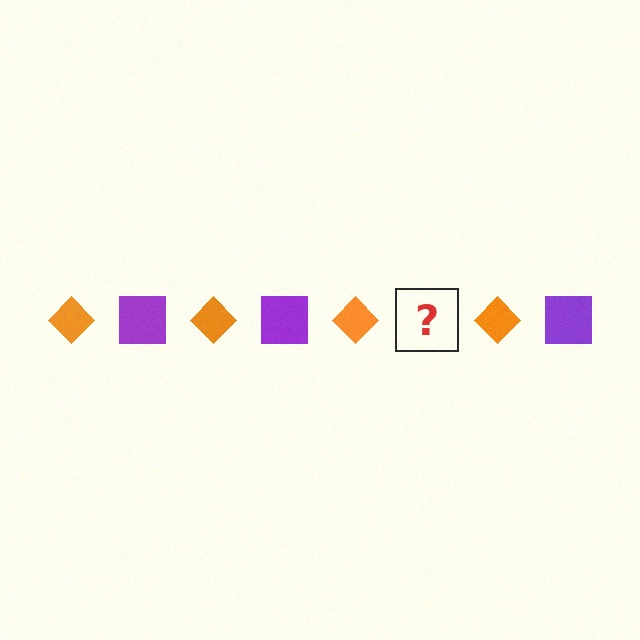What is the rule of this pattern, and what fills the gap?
The rule is that the pattern alternates between orange diamond and purple square. The gap should be filled with a purple square.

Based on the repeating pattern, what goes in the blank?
The blank should be a purple square.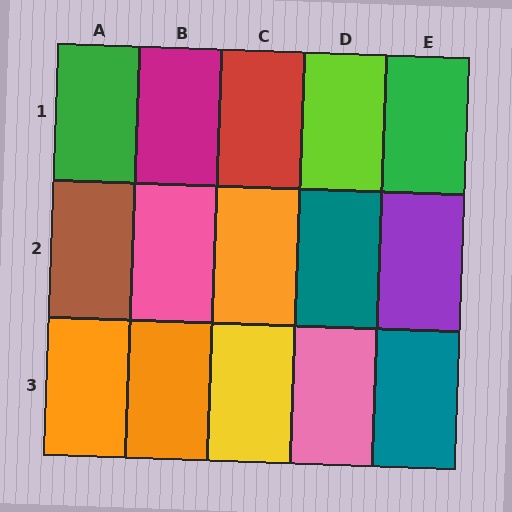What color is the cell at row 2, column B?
Pink.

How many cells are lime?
1 cell is lime.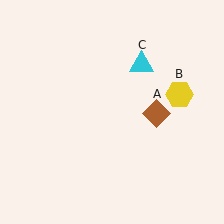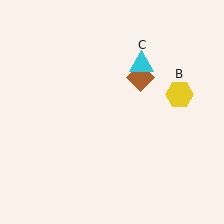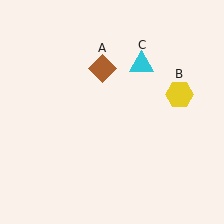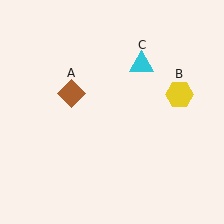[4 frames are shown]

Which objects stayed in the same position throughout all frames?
Yellow hexagon (object B) and cyan triangle (object C) remained stationary.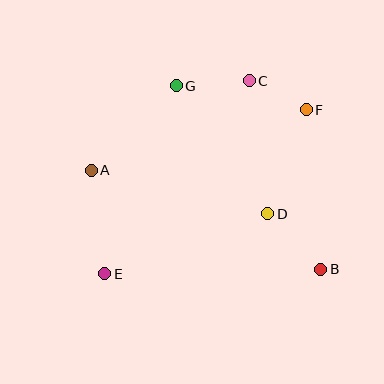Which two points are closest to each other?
Points C and F are closest to each other.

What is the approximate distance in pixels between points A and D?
The distance between A and D is approximately 182 pixels.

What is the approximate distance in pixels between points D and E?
The distance between D and E is approximately 174 pixels.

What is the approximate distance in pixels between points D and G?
The distance between D and G is approximately 157 pixels.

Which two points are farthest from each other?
Points E and F are farthest from each other.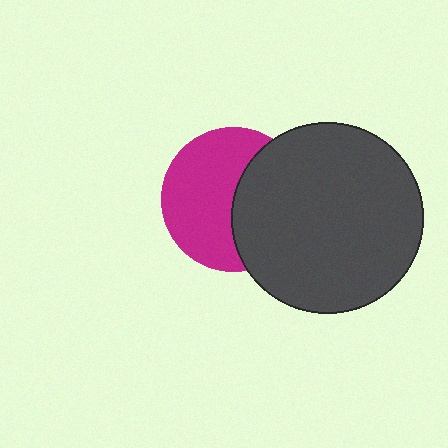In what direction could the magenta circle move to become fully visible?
The magenta circle could move left. That would shift it out from behind the dark gray circle entirely.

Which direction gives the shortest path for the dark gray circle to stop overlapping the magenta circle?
Moving right gives the shortest separation.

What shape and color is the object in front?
The object in front is a dark gray circle.